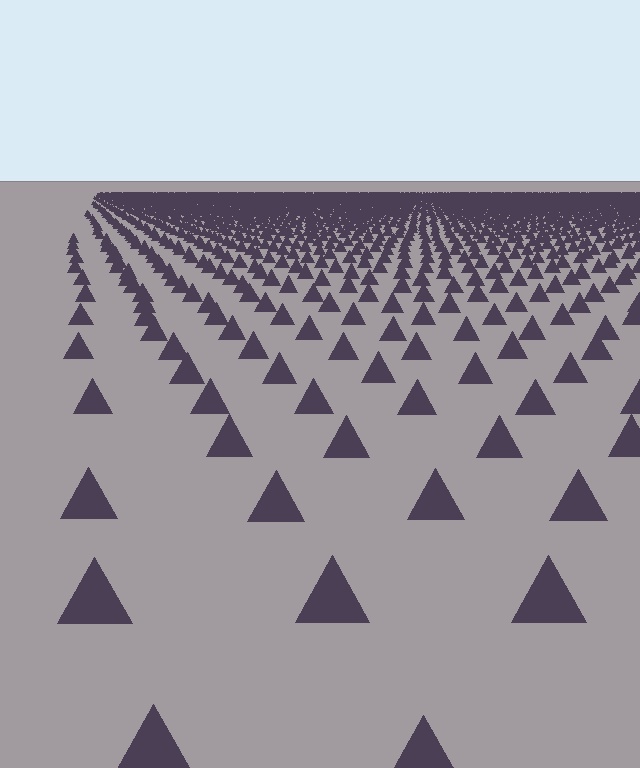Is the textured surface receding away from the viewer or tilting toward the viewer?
The surface is receding away from the viewer. Texture elements get smaller and denser toward the top.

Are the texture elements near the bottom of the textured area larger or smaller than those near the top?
Larger. Near the bottom, elements are closer to the viewer and appear at a bigger on-screen size.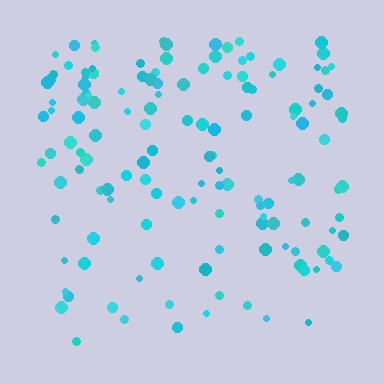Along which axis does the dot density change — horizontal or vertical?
Vertical.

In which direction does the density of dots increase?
From bottom to top, with the top side densest.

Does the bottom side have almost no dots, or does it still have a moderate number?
Still a moderate number, just noticeably fewer than the top.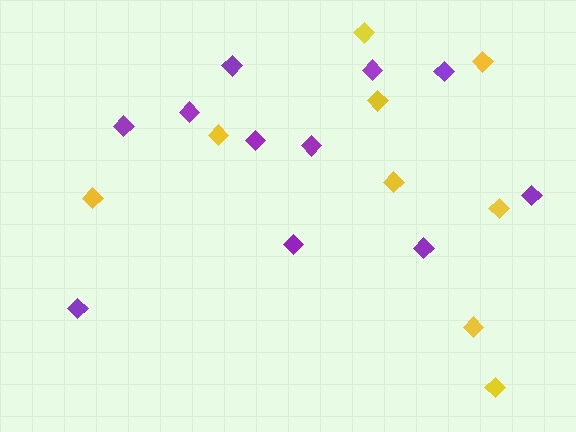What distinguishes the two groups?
There are 2 groups: one group of yellow diamonds (9) and one group of purple diamonds (11).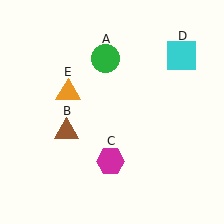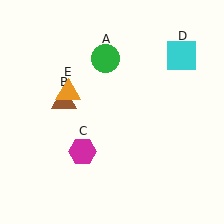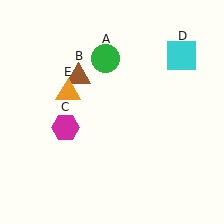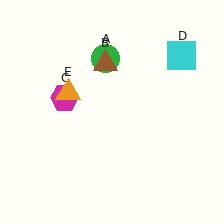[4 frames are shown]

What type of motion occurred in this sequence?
The brown triangle (object B), magenta hexagon (object C) rotated clockwise around the center of the scene.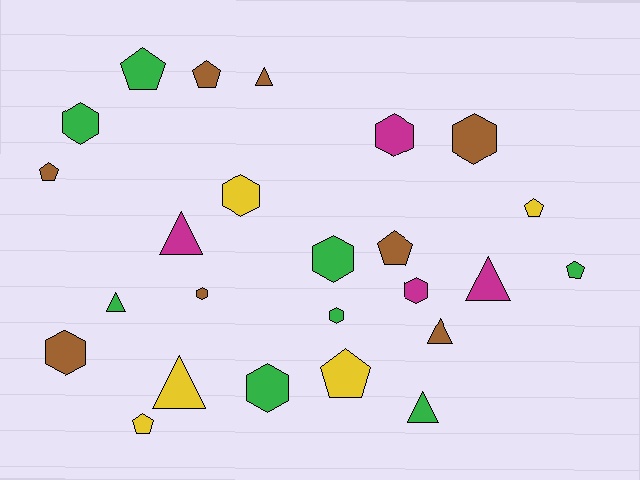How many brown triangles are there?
There are 2 brown triangles.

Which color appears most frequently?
Brown, with 8 objects.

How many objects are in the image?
There are 25 objects.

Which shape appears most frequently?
Hexagon, with 10 objects.